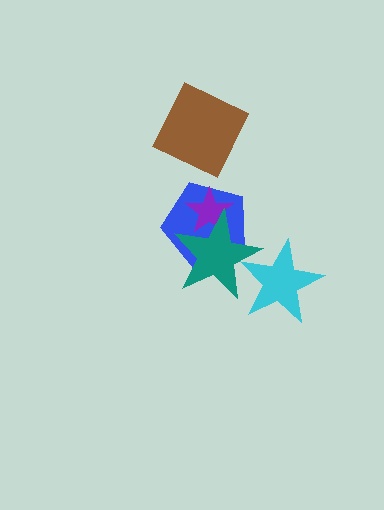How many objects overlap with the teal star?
3 objects overlap with the teal star.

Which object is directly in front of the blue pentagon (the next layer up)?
The purple star is directly in front of the blue pentagon.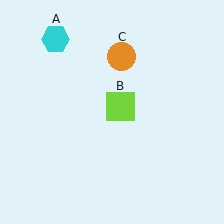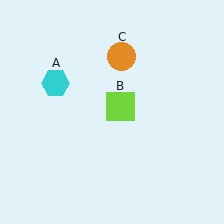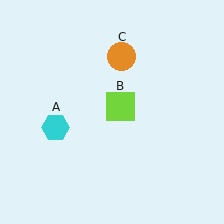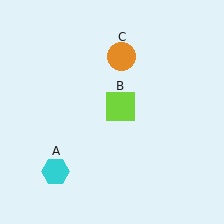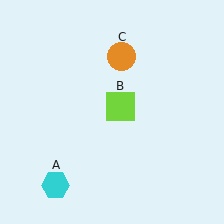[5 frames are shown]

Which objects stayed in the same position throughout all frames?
Lime square (object B) and orange circle (object C) remained stationary.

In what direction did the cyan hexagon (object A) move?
The cyan hexagon (object A) moved down.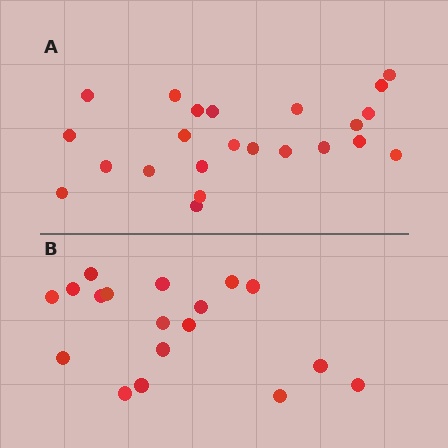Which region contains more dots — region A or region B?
Region A (the top region) has more dots.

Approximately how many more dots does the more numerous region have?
Region A has about 5 more dots than region B.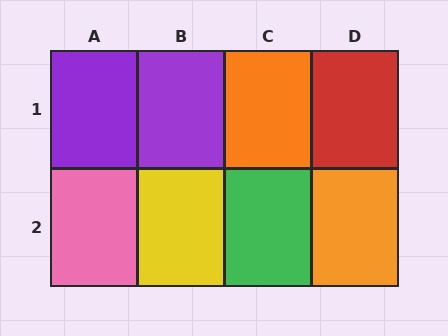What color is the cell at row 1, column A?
Purple.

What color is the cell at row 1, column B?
Purple.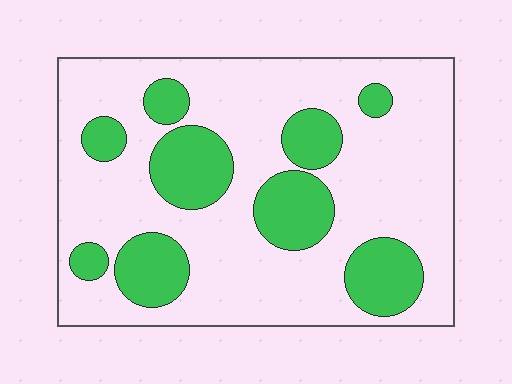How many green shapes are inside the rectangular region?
9.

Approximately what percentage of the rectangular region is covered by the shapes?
Approximately 25%.